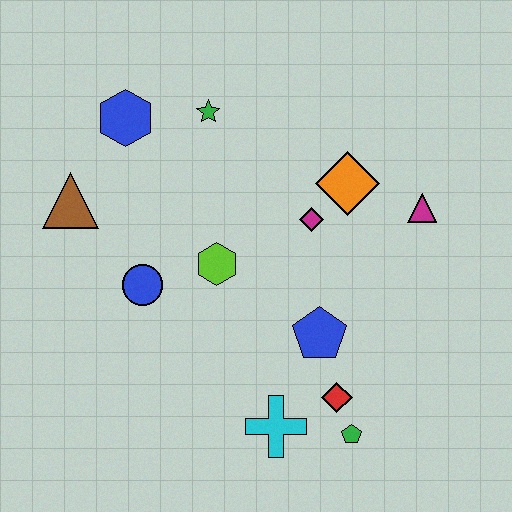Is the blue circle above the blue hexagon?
No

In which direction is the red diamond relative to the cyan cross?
The red diamond is to the right of the cyan cross.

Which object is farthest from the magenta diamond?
The brown triangle is farthest from the magenta diamond.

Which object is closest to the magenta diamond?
The orange diamond is closest to the magenta diamond.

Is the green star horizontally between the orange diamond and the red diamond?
No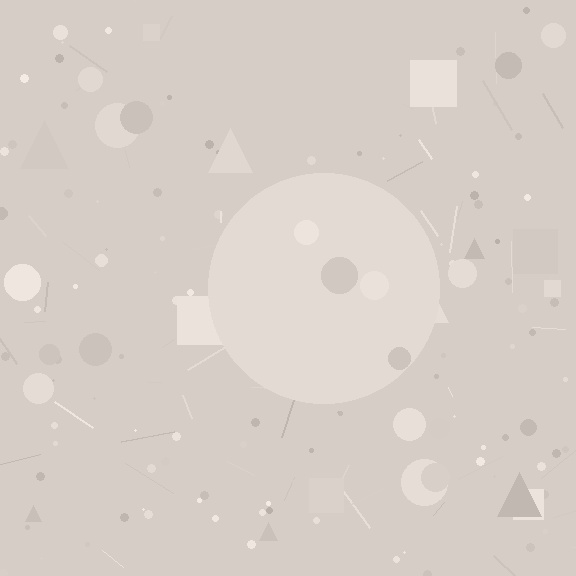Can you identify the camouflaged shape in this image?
The camouflaged shape is a circle.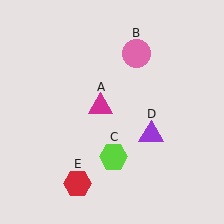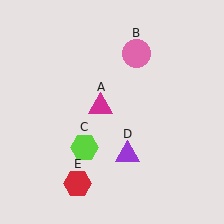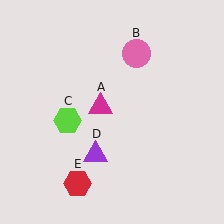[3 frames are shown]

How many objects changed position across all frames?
2 objects changed position: lime hexagon (object C), purple triangle (object D).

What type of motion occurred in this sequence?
The lime hexagon (object C), purple triangle (object D) rotated clockwise around the center of the scene.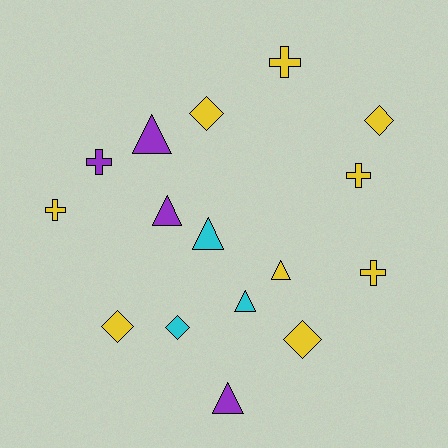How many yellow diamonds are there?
There are 4 yellow diamonds.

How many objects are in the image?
There are 16 objects.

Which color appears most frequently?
Yellow, with 9 objects.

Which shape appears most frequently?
Triangle, with 6 objects.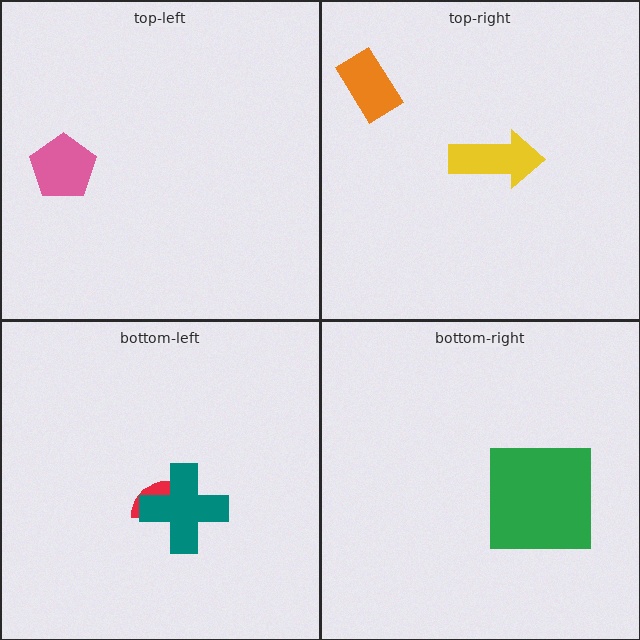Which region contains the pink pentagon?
The top-left region.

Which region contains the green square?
The bottom-right region.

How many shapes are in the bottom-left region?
2.